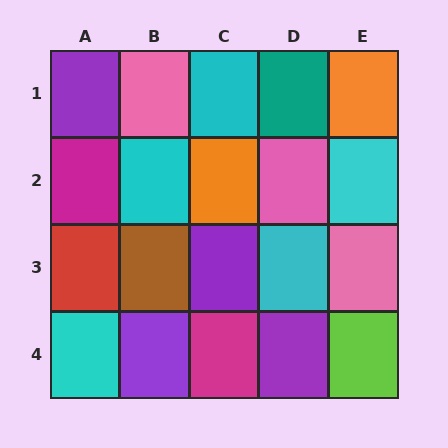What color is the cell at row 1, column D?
Teal.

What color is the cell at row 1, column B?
Pink.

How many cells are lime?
1 cell is lime.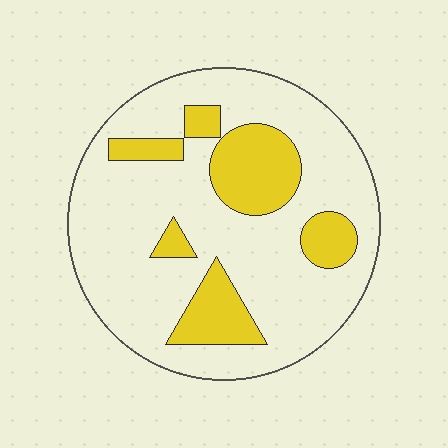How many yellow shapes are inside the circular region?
6.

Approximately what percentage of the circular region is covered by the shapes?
Approximately 25%.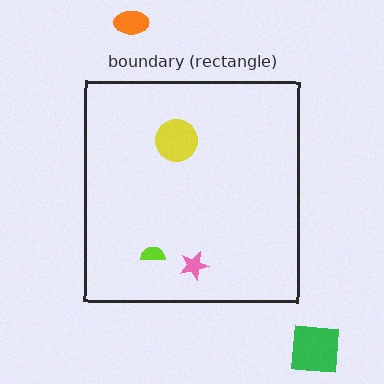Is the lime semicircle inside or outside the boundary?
Inside.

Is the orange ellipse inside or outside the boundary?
Outside.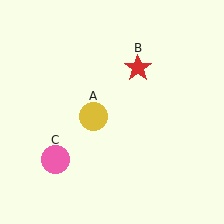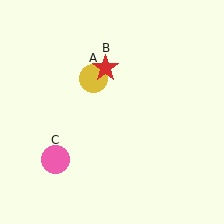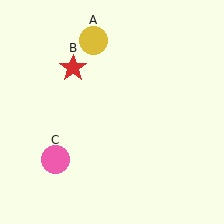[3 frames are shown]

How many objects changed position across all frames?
2 objects changed position: yellow circle (object A), red star (object B).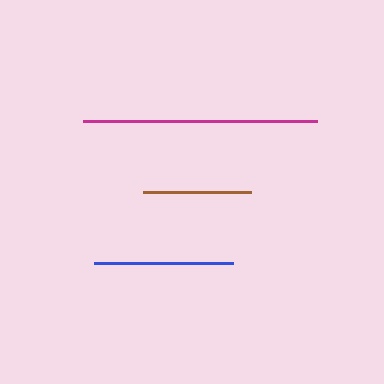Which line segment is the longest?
The magenta line is the longest at approximately 235 pixels.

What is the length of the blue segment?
The blue segment is approximately 140 pixels long.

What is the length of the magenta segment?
The magenta segment is approximately 235 pixels long.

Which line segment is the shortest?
The brown line is the shortest at approximately 107 pixels.